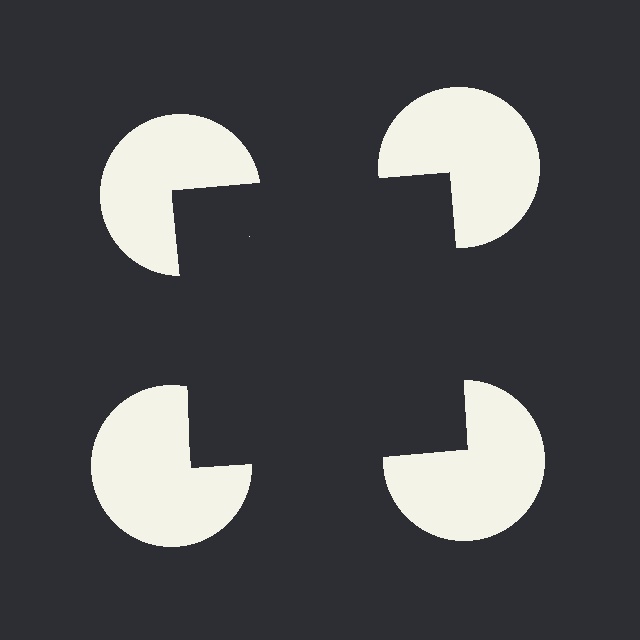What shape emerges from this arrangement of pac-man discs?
An illusory square — its edges are inferred from the aligned wedge cuts in the pac-man discs, not physically drawn.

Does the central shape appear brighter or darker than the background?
It typically appears slightly darker than the background, even though no actual brightness change is drawn.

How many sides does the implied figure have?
4 sides.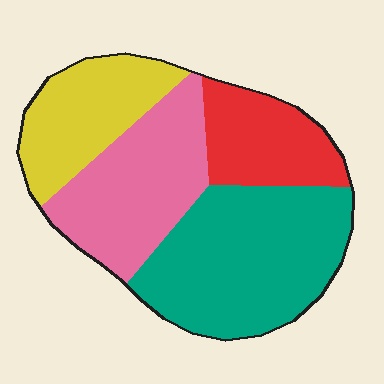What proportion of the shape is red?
Red covers roughly 15% of the shape.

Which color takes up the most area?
Teal, at roughly 35%.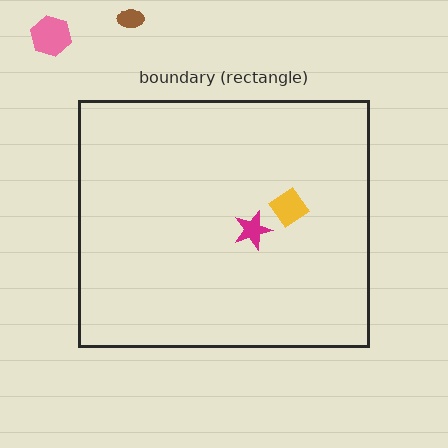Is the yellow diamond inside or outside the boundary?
Inside.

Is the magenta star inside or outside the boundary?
Inside.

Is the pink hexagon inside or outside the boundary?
Outside.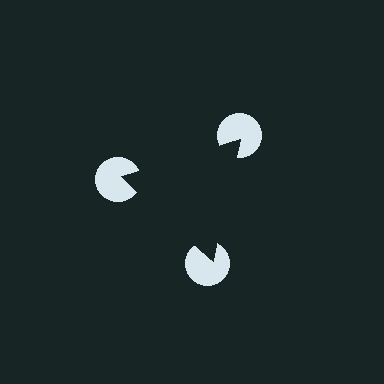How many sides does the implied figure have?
3 sides.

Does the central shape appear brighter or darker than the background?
It typically appears slightly darker than the background, even though no actual brightness change is drawn.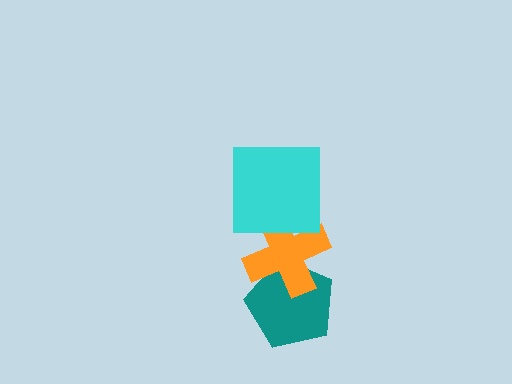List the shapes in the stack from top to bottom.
From top to bottom: the cyan square, the orange cross, the teal pentagon.